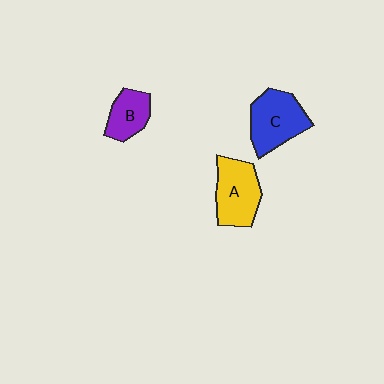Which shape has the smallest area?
Shape B (purple).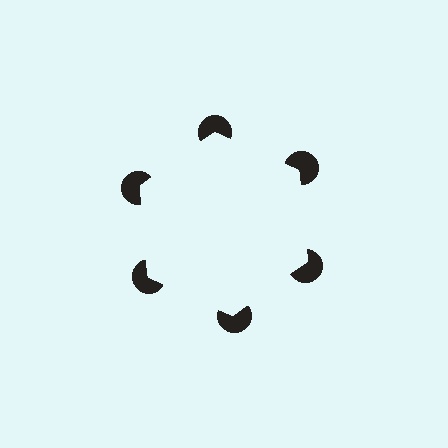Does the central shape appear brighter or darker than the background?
It typically appears slightly brighter than the background, even though no actual brightness change is drawn.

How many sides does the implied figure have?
6 sides.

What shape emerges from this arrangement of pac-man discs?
An illusory hexagon — its edges are inferred from the aligned wedge cuts in the pac-man discs, not physically drawn.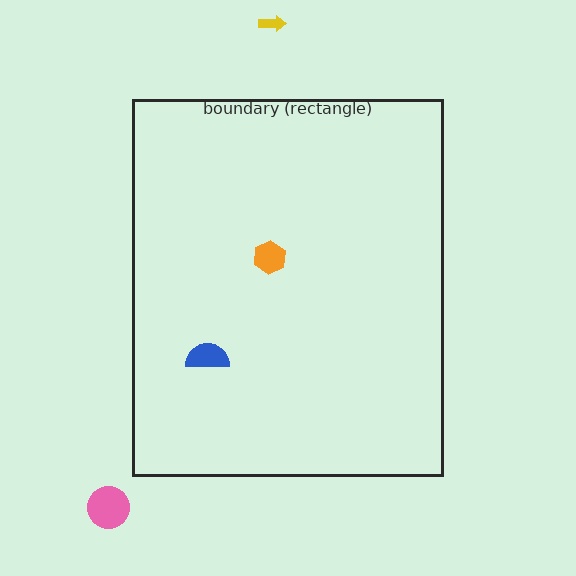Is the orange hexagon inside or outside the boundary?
Inside.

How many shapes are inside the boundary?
2 inside, 2 outside.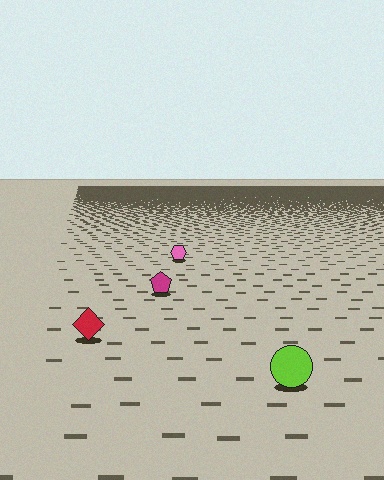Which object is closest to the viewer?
The lime circle is closest. The texture marks near it are larger and more spread out.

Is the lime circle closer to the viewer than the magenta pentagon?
Yes. The lime circle is closer — you can tell from the texture gradient: the ground texture is coarser near it.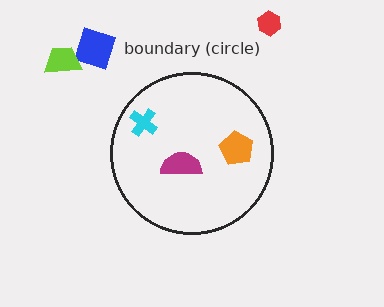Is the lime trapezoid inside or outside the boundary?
Outside.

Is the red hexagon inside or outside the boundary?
Outside.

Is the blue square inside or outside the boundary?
Outside.